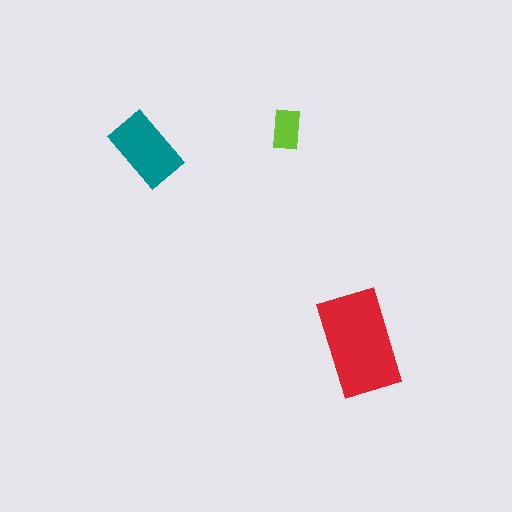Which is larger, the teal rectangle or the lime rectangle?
The teal one.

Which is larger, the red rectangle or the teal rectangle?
The red one.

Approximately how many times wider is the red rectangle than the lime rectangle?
About 2.5 times wider.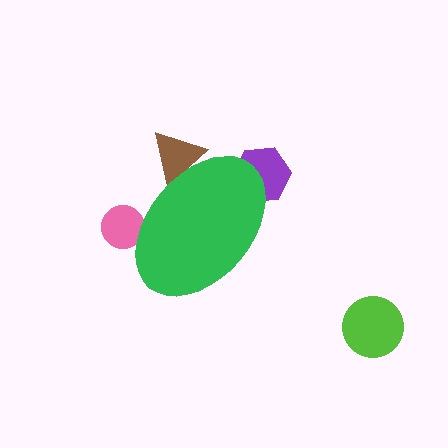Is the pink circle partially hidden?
Yes, the pink circle is partially hidden behind the green ellipse.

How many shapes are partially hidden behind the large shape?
3 shapes are partially hidden.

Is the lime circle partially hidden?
No, the lime circle is fully visible.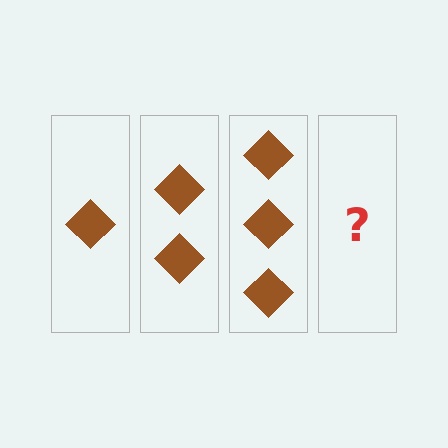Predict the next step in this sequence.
The next step is 4 diamonds.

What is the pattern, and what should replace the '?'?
The pattern is that each step adds one more diamond. The '?' should be 4 diamonds.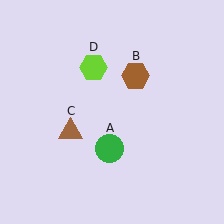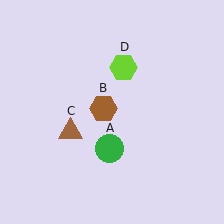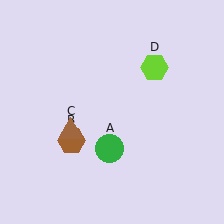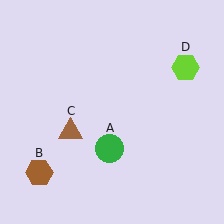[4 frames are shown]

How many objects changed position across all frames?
2 objects changed position: brown hexagon (object B), lime hexagon (object D).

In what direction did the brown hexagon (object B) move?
The brown hexagon (object B) moved down and to the left.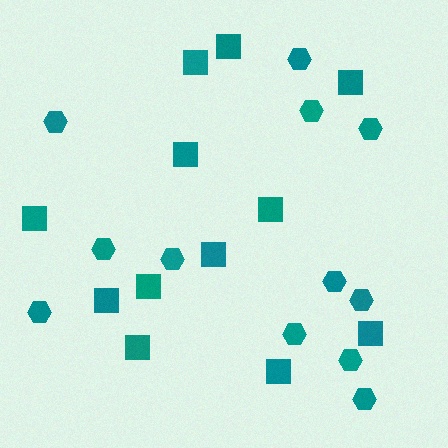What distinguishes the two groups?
There are 2 groups: one group of hexagons (12) and one group of squares (12).